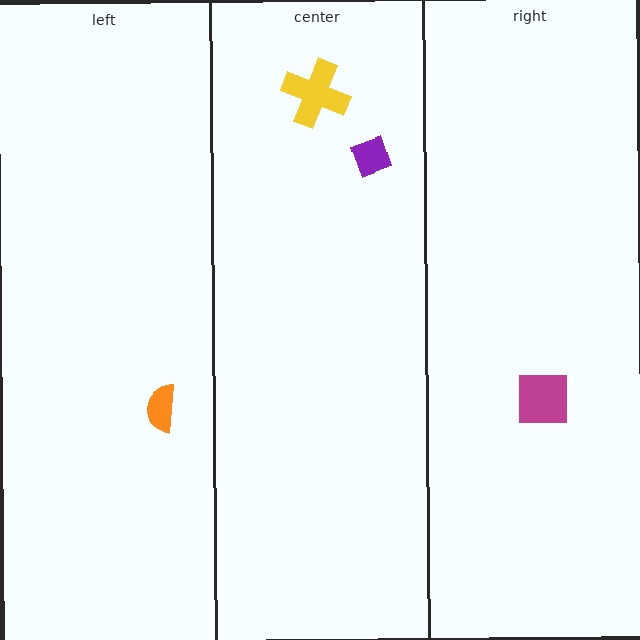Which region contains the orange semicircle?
The left region.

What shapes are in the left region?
The orange semicircle.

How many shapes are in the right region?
1.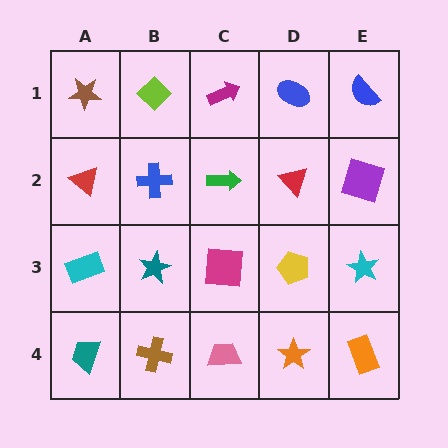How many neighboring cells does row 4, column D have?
3.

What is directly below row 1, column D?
A red triangle.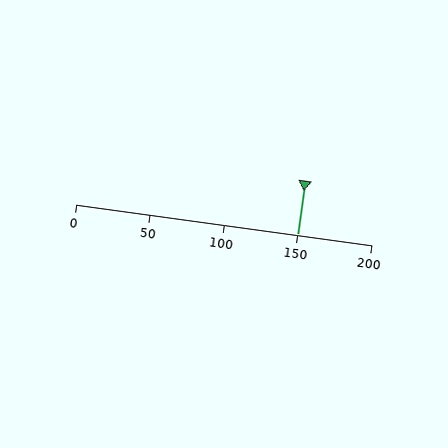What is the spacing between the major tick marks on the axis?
The major ticks are spaced 50 apart.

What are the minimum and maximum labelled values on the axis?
The axis runs from 0 to 200.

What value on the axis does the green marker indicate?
The marker indicates approximately 150.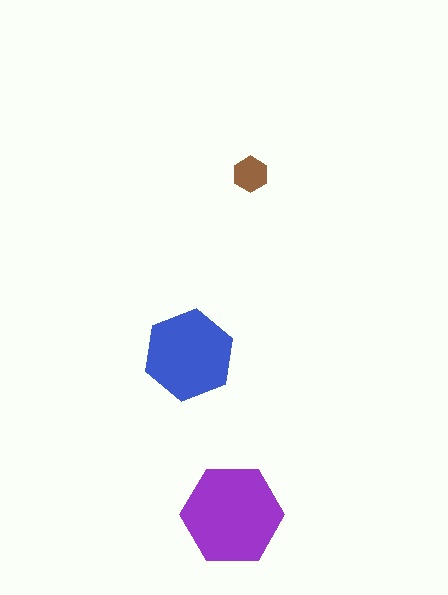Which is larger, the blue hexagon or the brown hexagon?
The blue one.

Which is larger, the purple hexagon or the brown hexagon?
The purple one.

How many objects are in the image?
There are 3 objects in the image.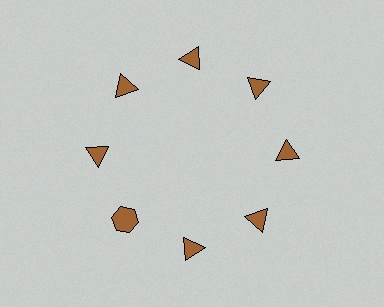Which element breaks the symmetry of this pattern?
The brown hexagon at roughly the 8 o'clock position breaks the symmetry. All other shapes are brown triangles.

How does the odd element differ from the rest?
It has a different shape: hexagon instead of triangle.